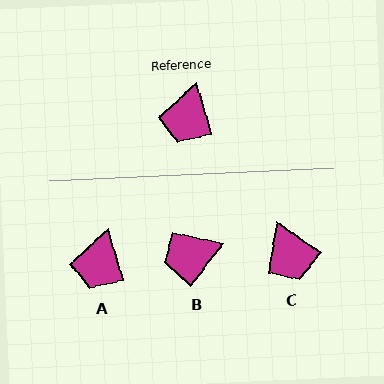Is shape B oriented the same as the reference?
No, it is off by about 54 degrees.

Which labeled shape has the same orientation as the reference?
A.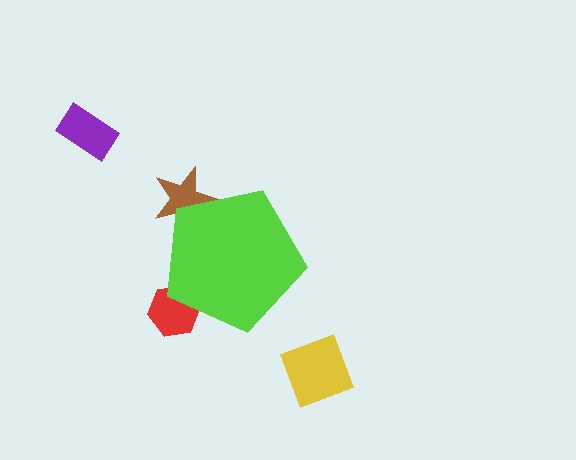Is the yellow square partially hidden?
No, the yellow square is fully visible.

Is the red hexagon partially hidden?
Yes, the red hexagon is partially hidden behind the lime pentagon.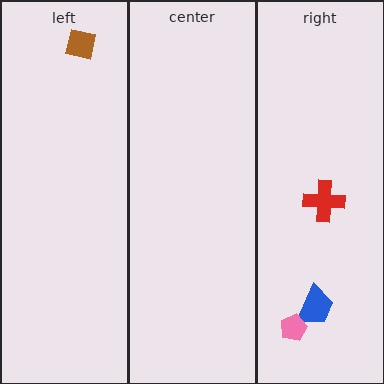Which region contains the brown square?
The left region.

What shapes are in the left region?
The brown square.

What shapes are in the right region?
The red cross, the blue trapezoid, the pink pentagon.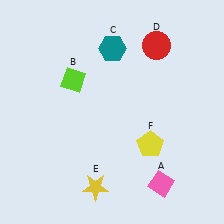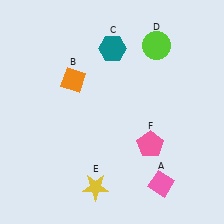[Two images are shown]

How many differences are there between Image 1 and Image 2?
There are 3 differences between the two images.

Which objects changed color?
B changed from lime to orange. D changed from red to lime. F changed from yellow to pink.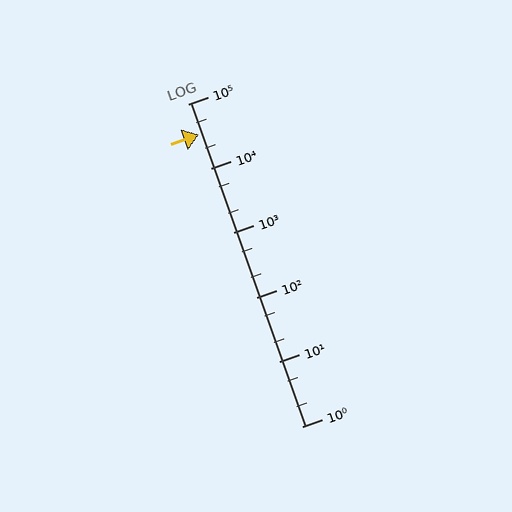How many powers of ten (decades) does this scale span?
The scale spans 5 decades, from 1 to 100000.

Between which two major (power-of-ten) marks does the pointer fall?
The pointer is between 10000 and 100000.